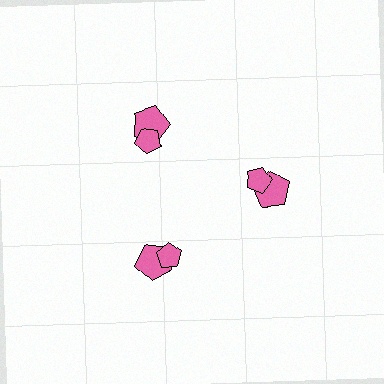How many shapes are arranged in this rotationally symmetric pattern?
There are 6 shapes, arranged in 3 groups of 2.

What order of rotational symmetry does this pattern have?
This pattern has 3-fold rotational symmetry.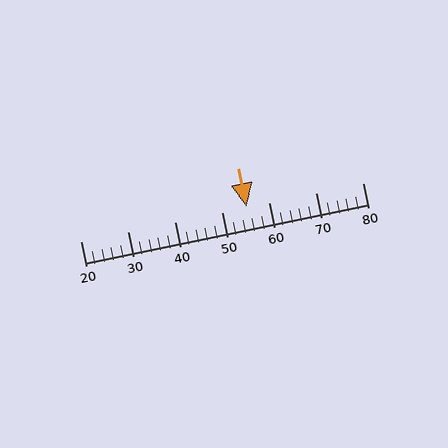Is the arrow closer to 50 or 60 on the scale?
The arrow is closer to 60.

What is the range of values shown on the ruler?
The ruler shows values from 20 to 80.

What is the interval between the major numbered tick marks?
The major tick marks are spaced 10 units apart.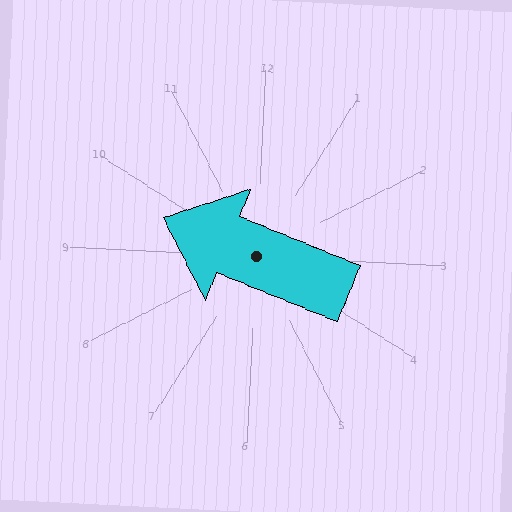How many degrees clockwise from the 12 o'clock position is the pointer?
Approximately 289 degrees.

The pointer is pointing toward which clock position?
Roughly 10 o'clock.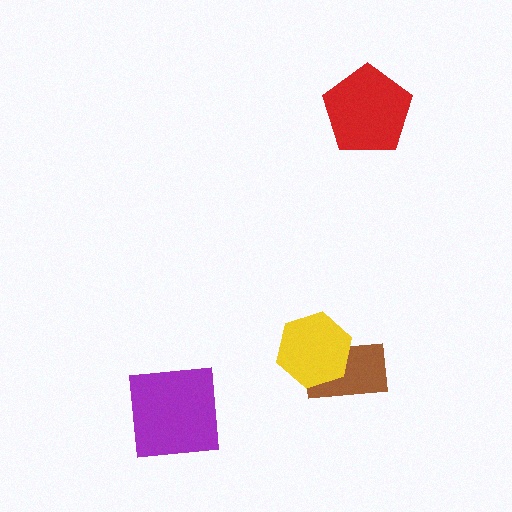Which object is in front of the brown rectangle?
The yellow hexagon is in front of the brown rectangle.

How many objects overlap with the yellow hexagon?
1 object overlaps with the yellow hexagon.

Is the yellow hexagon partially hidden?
No, no other shape covers it.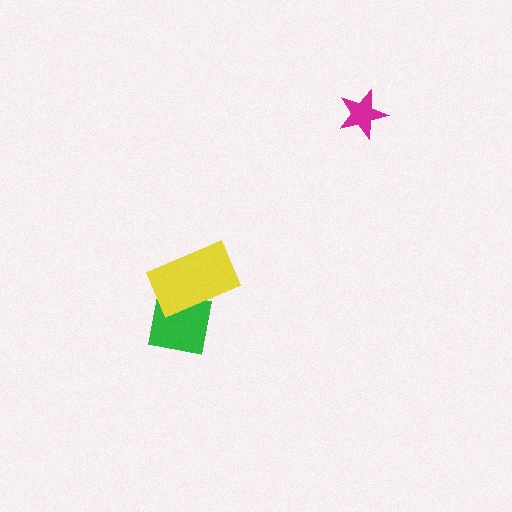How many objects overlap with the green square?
1 object overlaps with the green square.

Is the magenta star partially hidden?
No, no other shape covers it.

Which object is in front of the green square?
The yellow rectangle is in front of the green square.